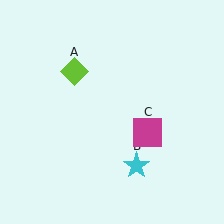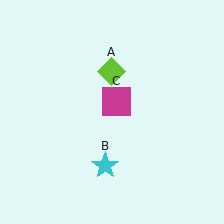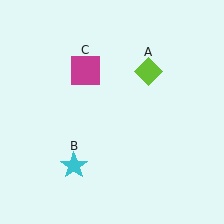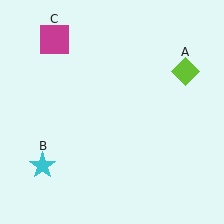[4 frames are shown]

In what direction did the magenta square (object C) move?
The magenta square (object C) moved up and to the left.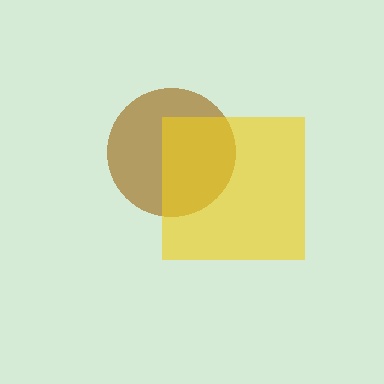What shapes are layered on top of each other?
The layered shapes are: a brown circle, a yellow square.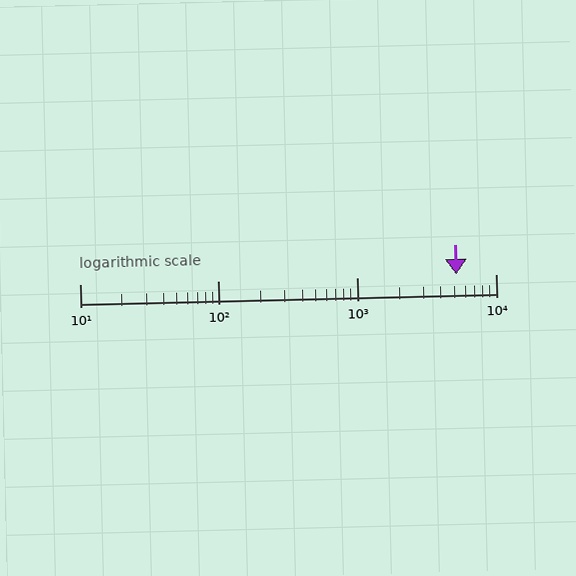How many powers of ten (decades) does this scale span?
The scale spans 3 decades, from 10 to 10000.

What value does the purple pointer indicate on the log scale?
The pointer indicates approximately 5200.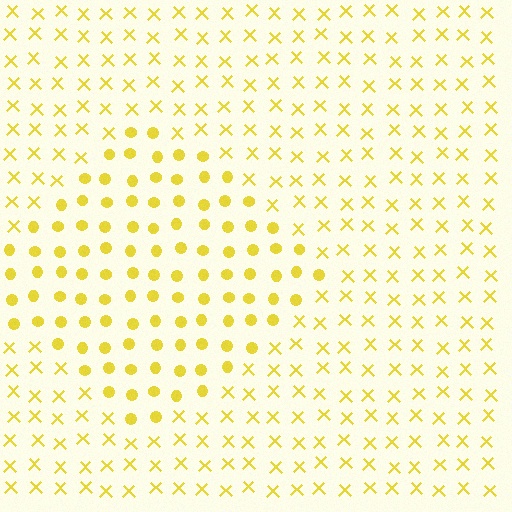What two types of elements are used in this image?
The image uses circles inside the diamond region and X marks outside it.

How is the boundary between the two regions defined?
The boundary is defined by a change in element shape: circles inside vs. X marks outside. All elements share the same color and spacing.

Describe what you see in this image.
The image is filled with small yellow elements arranged in a uniform grid. A diamond-shaped region contains circles, while the surrounding area contains X marks. The boundary is defined purely by the change in element shape.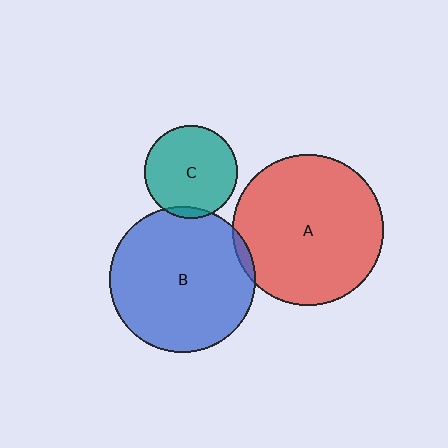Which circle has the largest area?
Circle A (red).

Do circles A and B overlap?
Yes.